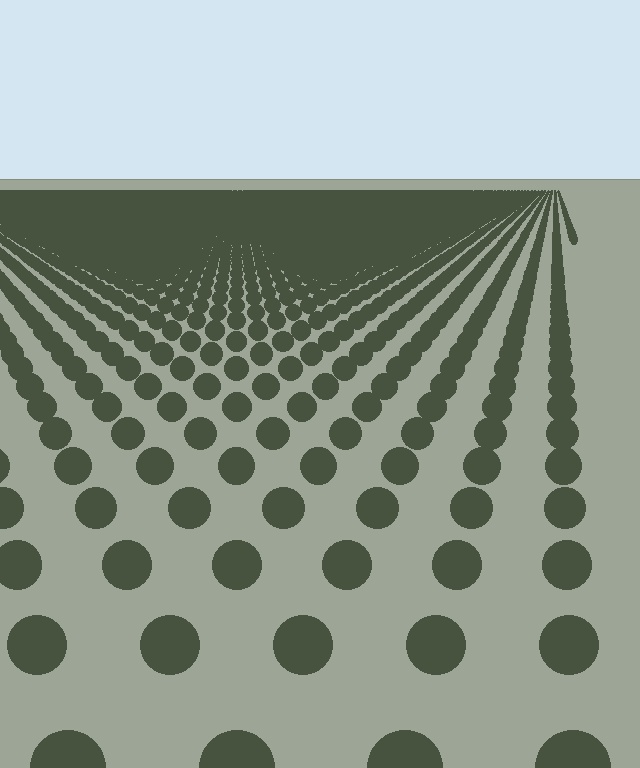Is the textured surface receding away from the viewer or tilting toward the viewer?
The surface is receding away from the viewer. Texture elements get smaller and denser toward the top.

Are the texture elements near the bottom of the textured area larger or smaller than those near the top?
Larger. Near the bottom, elements are closer to the viewer and appear at a bigger on-screen size.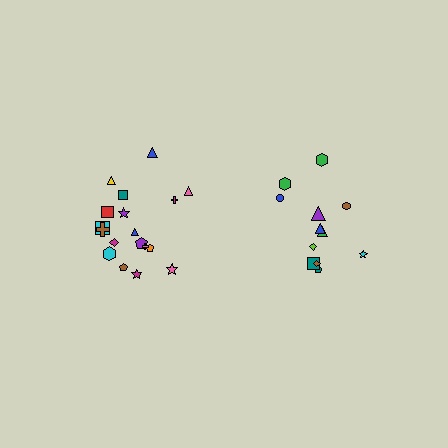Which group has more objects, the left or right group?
The left group.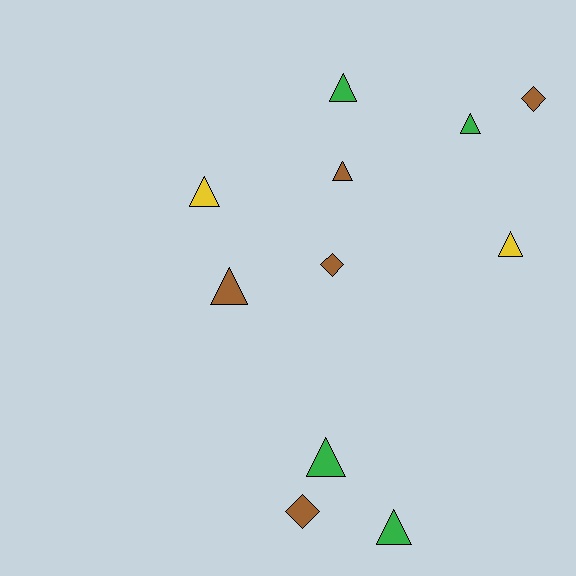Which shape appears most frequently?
Triangle, with 8 objects.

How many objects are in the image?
There are 11 objects.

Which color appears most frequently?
Brown, with 5 objects.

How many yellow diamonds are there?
There are no yellow diamonds.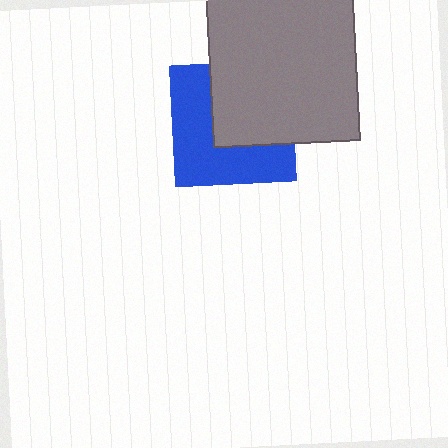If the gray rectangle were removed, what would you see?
You would see the complete blue square.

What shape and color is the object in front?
The object in front is a gray rectangle.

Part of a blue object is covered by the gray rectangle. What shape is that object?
It is a square.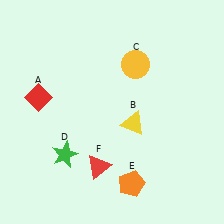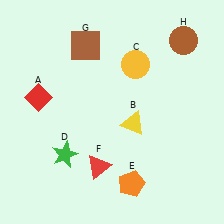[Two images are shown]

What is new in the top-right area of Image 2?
A brown circle (H) was added in the top-right area of Image 2.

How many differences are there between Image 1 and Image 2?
There are 2 differences between the two images.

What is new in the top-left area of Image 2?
A brown square (G) was added in the top-left area of Image 2.